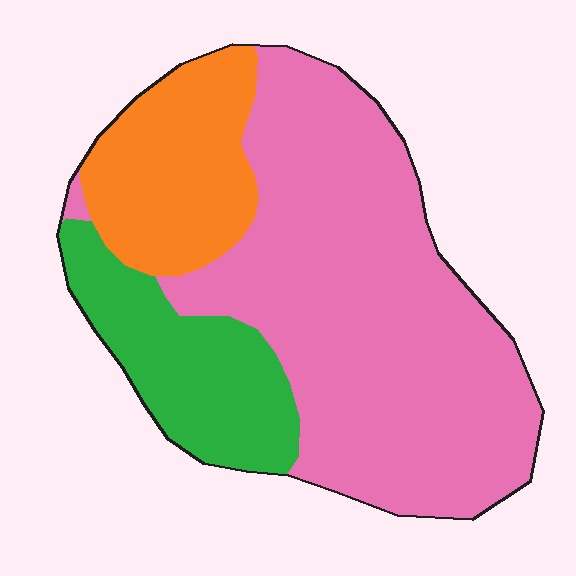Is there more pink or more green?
Pink.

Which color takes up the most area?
Pink, at roughly 60%.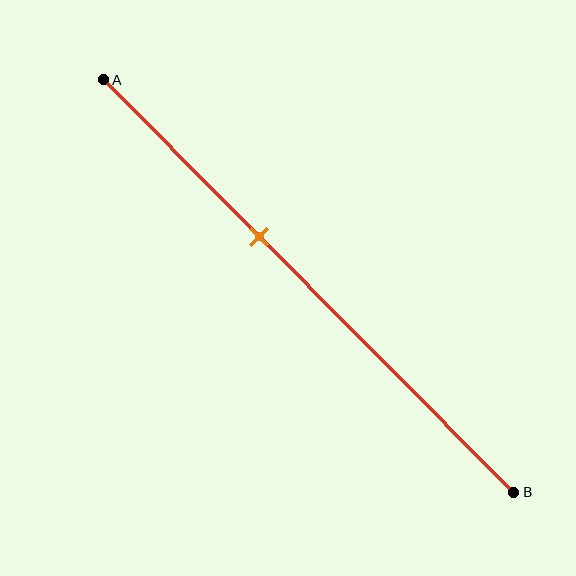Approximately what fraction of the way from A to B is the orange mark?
The orange mark is approximately 40% of the way from A to B.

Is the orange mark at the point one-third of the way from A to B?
No, the mark is at about 40% from A, not at the 33% one-third point.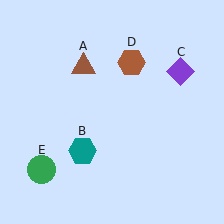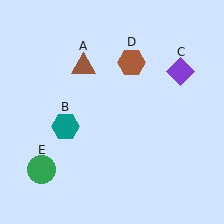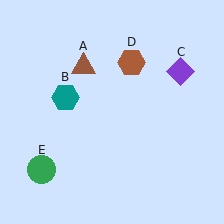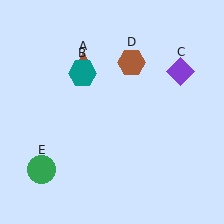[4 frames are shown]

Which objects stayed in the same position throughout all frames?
Brown triangle (object A) and purple diamond (object C) and brown hexagon (object D) and green circle (object E) remained stationary.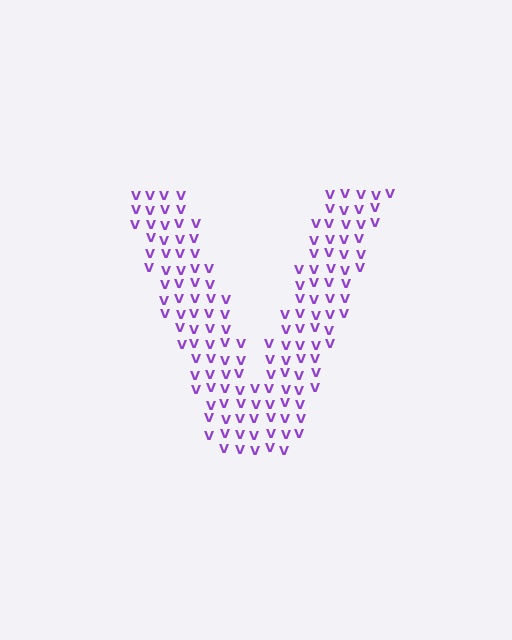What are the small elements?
The small elements are letter V's.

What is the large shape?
The large shape is the letter V.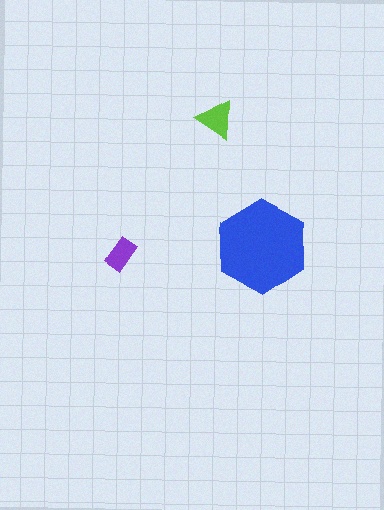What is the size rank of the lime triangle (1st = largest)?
2nd.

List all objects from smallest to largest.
The purple rectangle, the lime triangle, the blue hexagon.